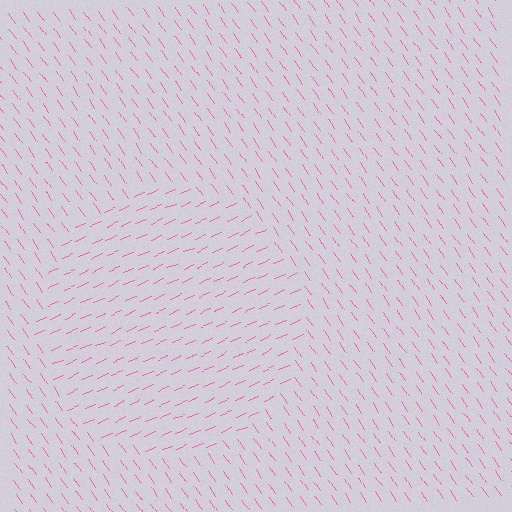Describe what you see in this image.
The image is filled with small pink line segments. A circle region in the image has lines oriented differently from the surrounding lines, creating a visible texture boundary.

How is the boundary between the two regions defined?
The boundary is defined purely by a change in line orientation (approximately 79 degrees difference). All lines are the same color and thickness.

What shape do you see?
I see a circle.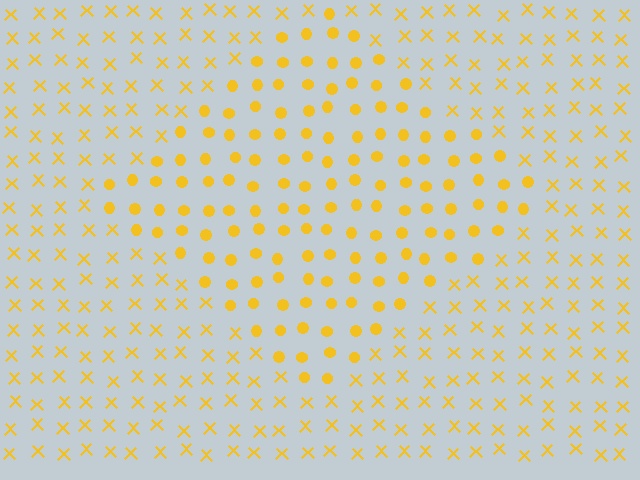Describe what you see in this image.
The image is filled with small yellow elements arranged in a uniform grid. A diamond-shaped region contains circles, while the surrounding area contains X marks. The boundary is defined purely by the change in element shape.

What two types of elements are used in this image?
The image uses circles inside the diamond region and X marks outside it.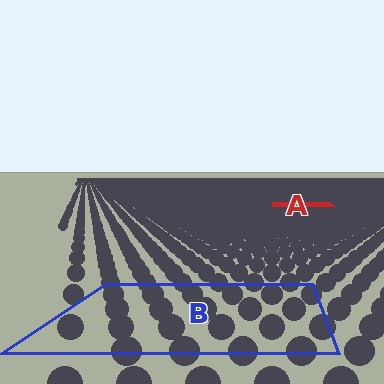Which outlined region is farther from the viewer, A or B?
Region A is farther from the viewer — the texture elements inside it appear smaller and more densely packed.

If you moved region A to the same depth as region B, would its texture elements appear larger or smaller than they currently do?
They would appear larger. At a closer depth, the same texture elements are projected at a bigger on-screen size.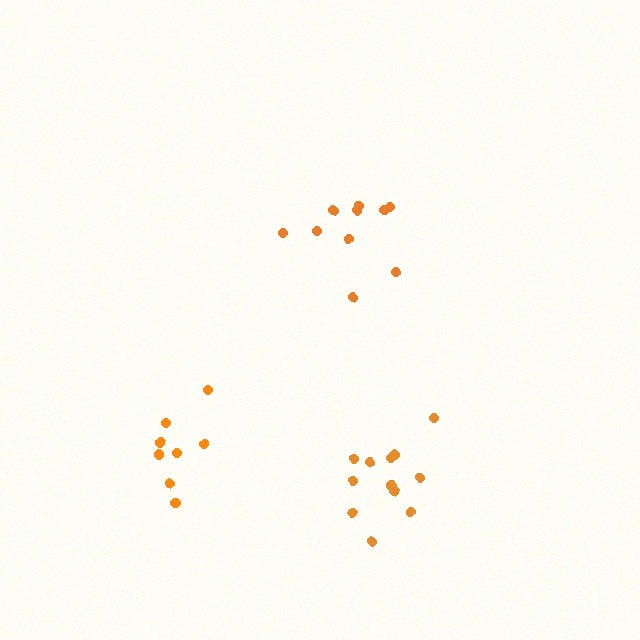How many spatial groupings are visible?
There are 3 spatial groupings.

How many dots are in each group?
Group 1: 8 dots, Group 2: 10 dots, Group 3: 12 dots (30 total).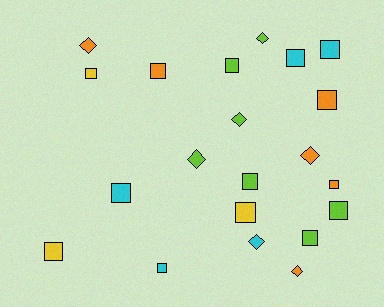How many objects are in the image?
There are 21 objects.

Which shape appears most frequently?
Square, with 14 objects.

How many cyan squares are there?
There are 4 cyan squares.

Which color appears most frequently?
Lime, with 7 objects.